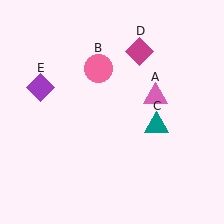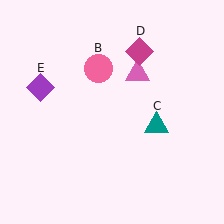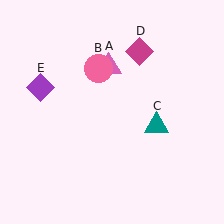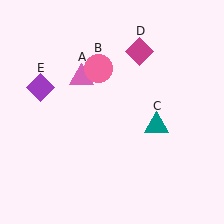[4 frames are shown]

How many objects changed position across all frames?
1 object changed position: pink triangle (object A).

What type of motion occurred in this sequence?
The pink triangle (object A) rotated counterclockwise around the center of the scene.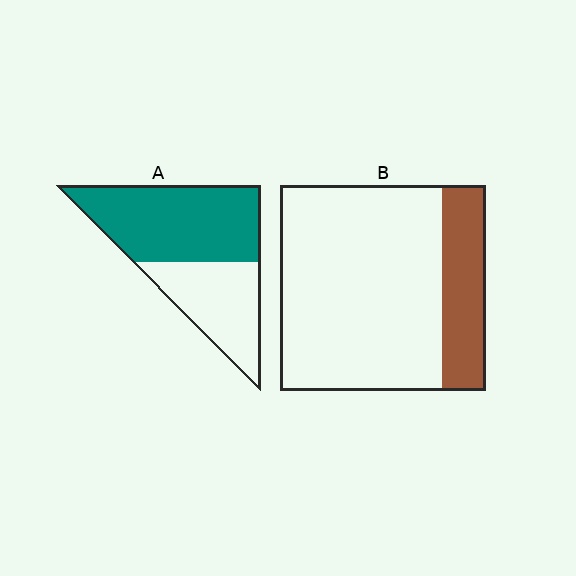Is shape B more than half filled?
No.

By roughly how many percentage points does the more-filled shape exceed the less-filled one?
By roughly 40 percentage points (A over B).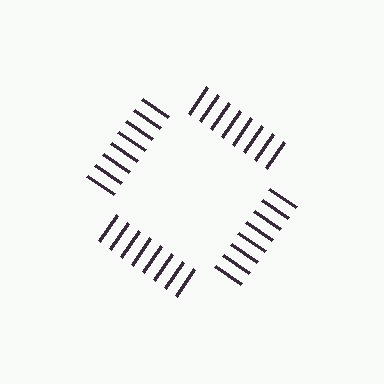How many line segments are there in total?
32 — 8 along each of the 4 edges.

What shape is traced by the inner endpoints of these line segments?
An illusory square — the line segments terminate on its edges but no continuous stroke is drawn.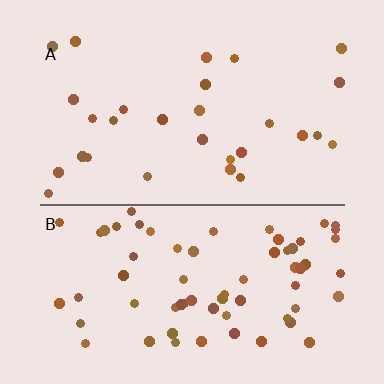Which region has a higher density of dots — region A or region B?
B (the bottom).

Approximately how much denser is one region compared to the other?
Approximately 2.4× — region B over region A.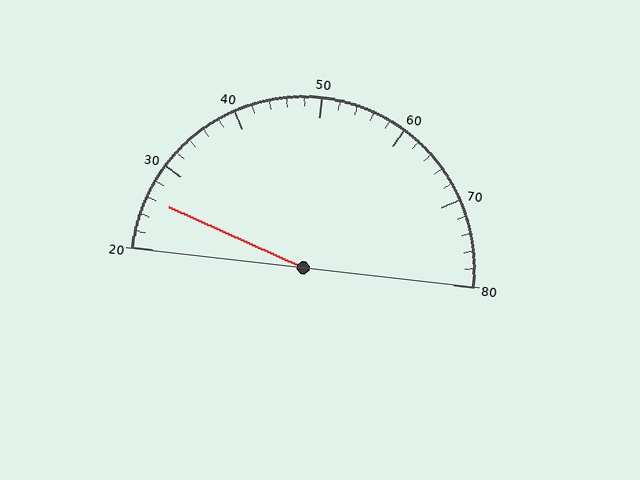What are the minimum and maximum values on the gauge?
The gauge ranges from 20 to 80.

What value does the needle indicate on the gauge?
The needle indicates approximately 26.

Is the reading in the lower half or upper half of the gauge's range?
The reading is in the lower half of the range (20 to 80).